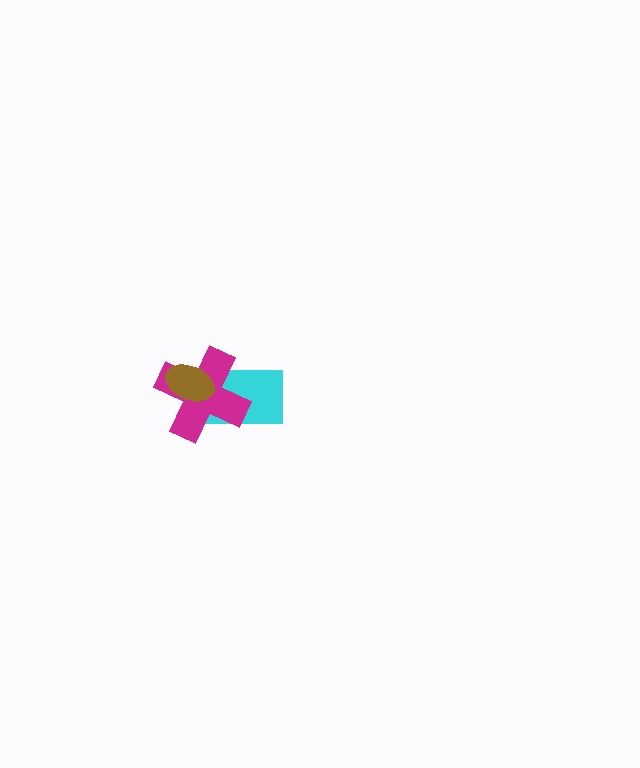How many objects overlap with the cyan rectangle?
2 objects overlap with the cyan rectangle.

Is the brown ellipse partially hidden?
No, no other shape covers it.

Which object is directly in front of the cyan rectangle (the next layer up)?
The magenta cross is directly in front of the cyan rectangle.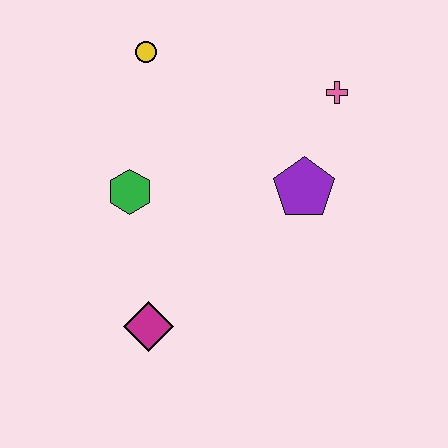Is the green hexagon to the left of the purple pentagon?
Yes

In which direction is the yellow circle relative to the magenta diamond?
The yellow circle is above the magenta diamond.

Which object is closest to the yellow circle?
The green hexagon is closest to the yellow circle.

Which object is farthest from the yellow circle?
The magenta diamond is farthest from the yellow circle.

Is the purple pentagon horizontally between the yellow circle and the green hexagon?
No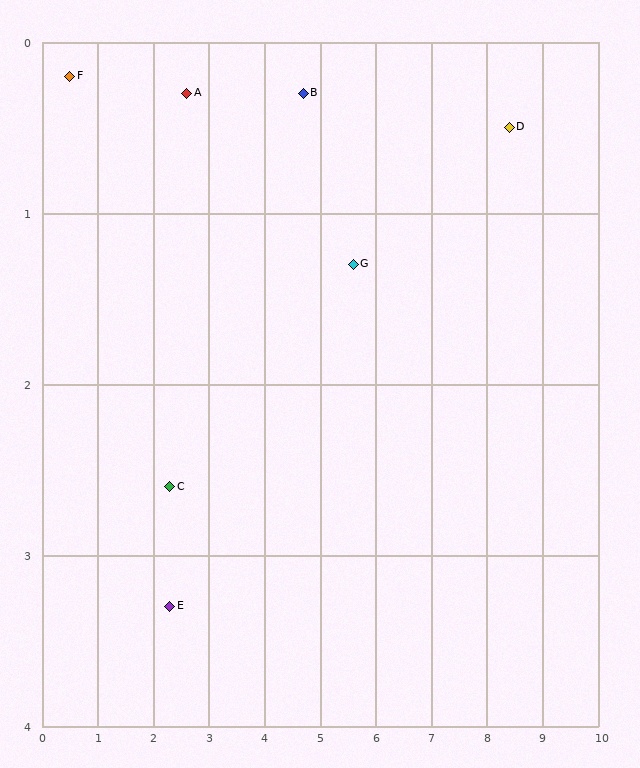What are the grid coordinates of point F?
Point F is at approximately (0.5, 0.2).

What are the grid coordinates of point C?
Point C is at approximately (2.3, 2.6).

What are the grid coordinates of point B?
Point B is at approximately (4.7, 0.3).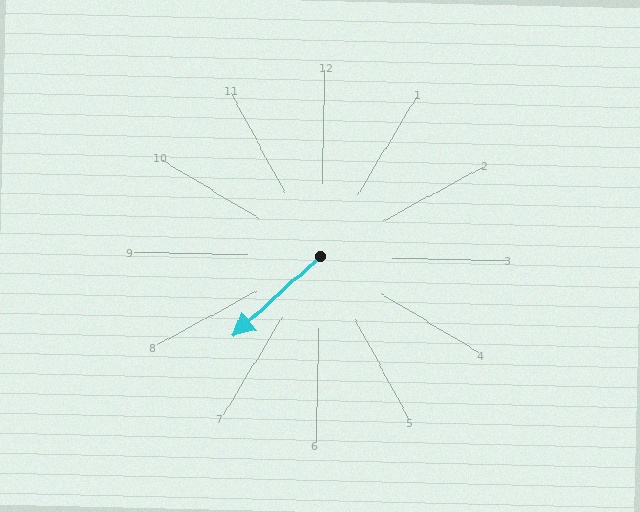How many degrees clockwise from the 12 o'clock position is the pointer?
Approximately 226 degrees.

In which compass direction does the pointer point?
Southwest.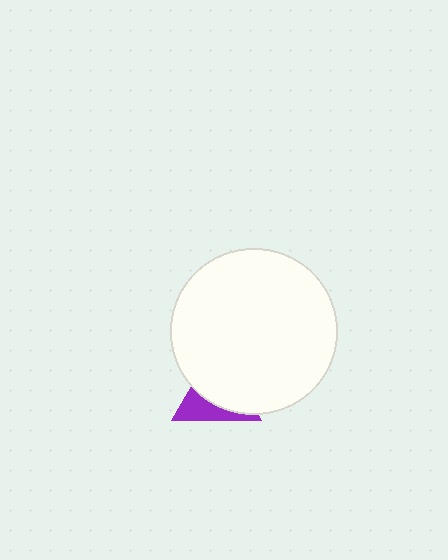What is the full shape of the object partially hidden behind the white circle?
The partially hidden object is a purple triangle.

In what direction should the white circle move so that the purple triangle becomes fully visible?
The white circle should move up. That is the shortest direction to clear the overlap and leave the purple triangle fully visible.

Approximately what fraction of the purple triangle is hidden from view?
Roughly 62% of the purple triangle is hidden behind the white circle.